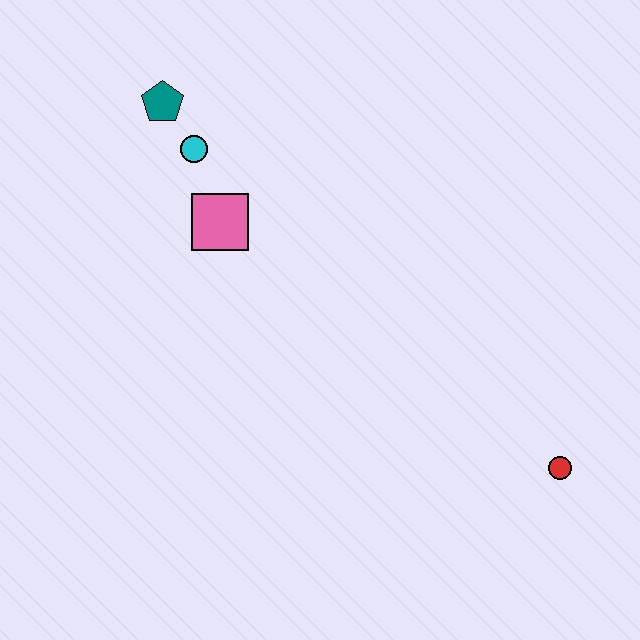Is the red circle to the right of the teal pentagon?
Yes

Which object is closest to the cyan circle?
The teal pentagon is closest to the cyan circle.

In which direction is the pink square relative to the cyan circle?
The pink square is below the cyan circle.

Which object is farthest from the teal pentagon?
The red circle is farthest from the teal pentagon.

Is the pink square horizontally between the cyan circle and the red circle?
Yes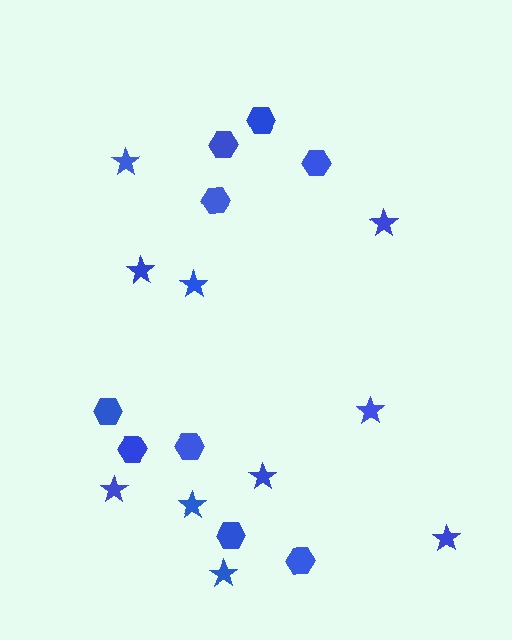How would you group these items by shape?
There are 2 groups: one group of hexagons (9) and one group of stars (10).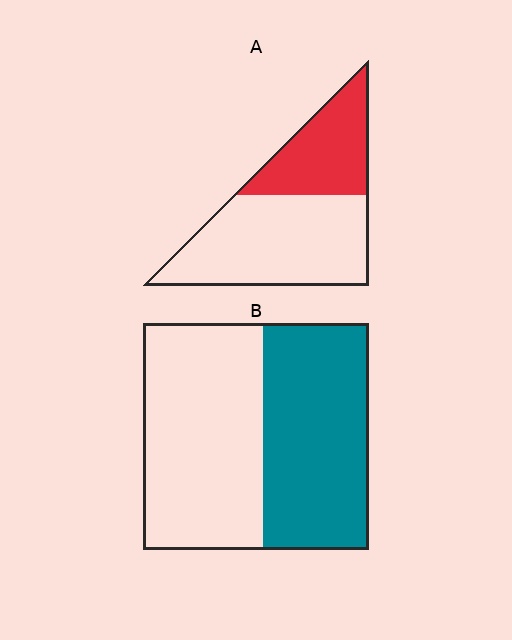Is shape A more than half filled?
No.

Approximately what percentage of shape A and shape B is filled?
A is approximately 35% and B is approximately 45%.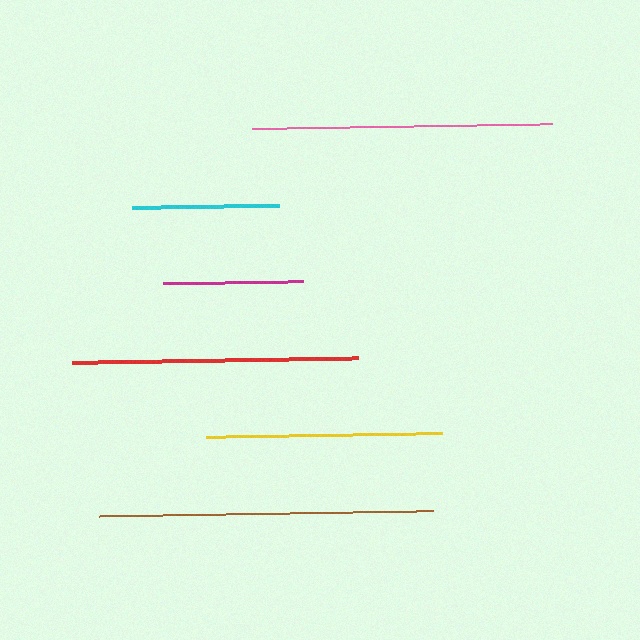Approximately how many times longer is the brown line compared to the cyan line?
The brown line is approximately 2.3 times the length of the cyan line.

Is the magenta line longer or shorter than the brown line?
The brown line is longer than the magenta line.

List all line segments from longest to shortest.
From longest to shortest: brown, pink, red, yellow, cyan, magenta.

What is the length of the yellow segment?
The yellow segment is approximately 236 pixels long.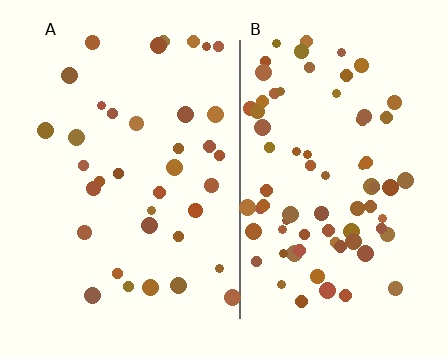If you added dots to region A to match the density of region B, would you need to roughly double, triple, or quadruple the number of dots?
Approximately double.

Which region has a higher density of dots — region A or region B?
B (the right).